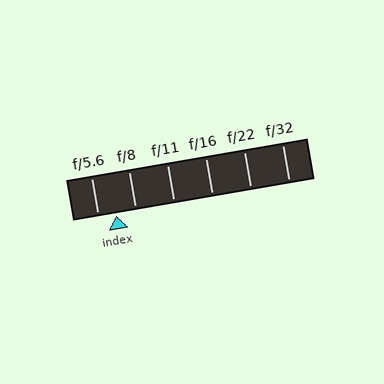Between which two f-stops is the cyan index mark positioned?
The index mark is between f/5.6 and f/8.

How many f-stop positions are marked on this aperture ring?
There are 6 f-stop positions marked.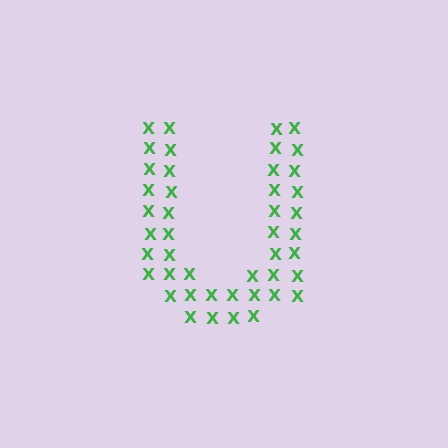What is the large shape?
The large shape is the letter U.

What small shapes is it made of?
It is made of small letter X's.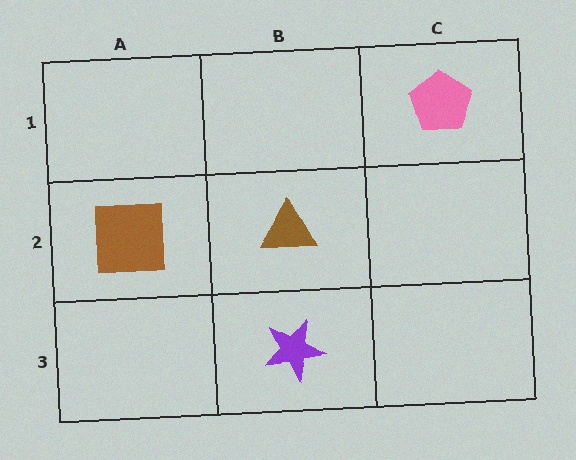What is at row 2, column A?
A brown square.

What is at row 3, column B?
A purple star.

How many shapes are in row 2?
2 shapes.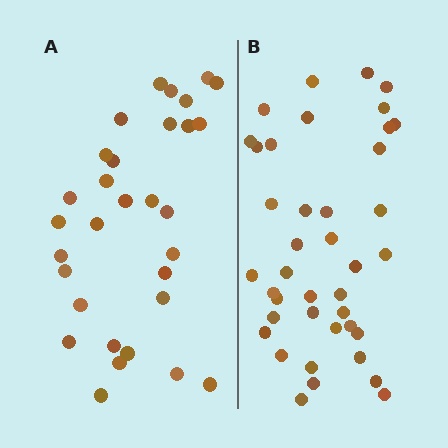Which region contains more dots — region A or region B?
Region B (the right region) has more dots.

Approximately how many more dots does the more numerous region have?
Region B has roughly 8 or so more dots than region A.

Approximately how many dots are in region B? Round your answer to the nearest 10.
About 40 dots.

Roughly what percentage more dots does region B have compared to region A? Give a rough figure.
About 30% more.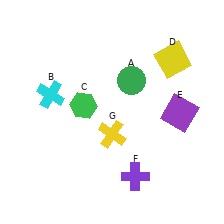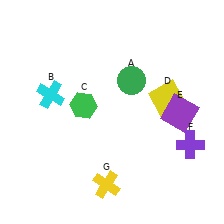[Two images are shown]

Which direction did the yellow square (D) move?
The yellow square (D) moved down.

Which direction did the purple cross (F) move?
The purple cross (F) moved right.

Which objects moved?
The objects that moved are: the yellow square (D), the purple cross (F), the yellow cross (G).